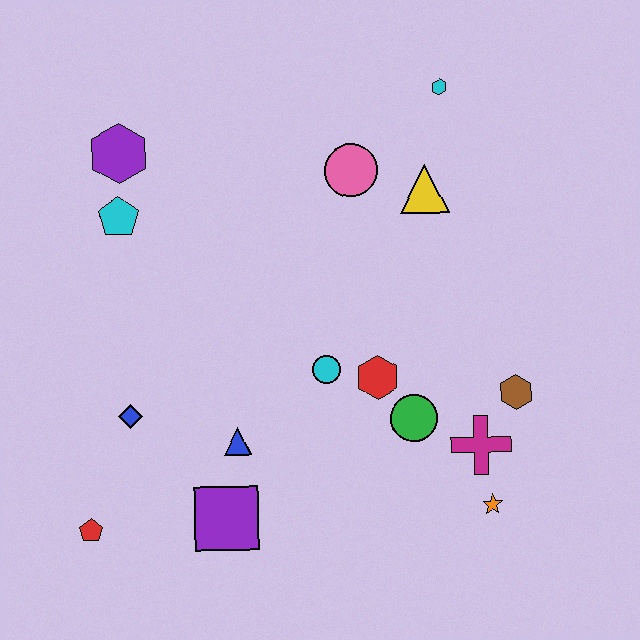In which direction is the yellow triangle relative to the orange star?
The yellow triangle is above the orange star.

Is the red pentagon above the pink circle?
No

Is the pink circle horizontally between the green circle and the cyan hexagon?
No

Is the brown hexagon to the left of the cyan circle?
No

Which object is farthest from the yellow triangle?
The red pentagon is farthest from the yellow triangle.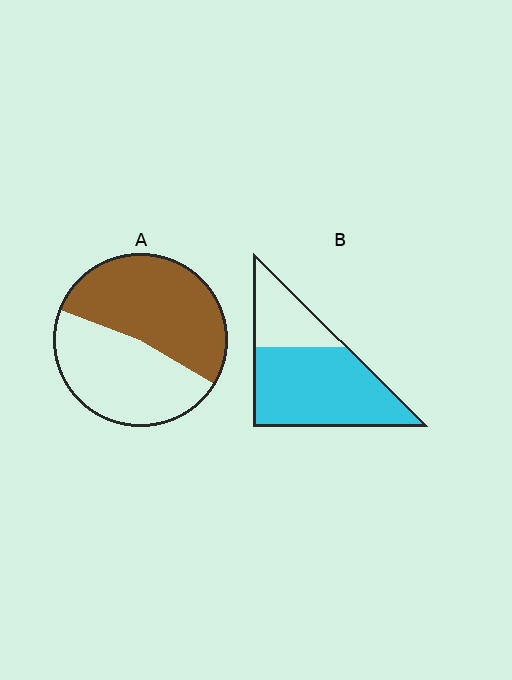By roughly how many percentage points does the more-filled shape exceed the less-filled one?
By roughly 20 percentage points (B over A).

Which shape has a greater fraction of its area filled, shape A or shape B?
Shape B.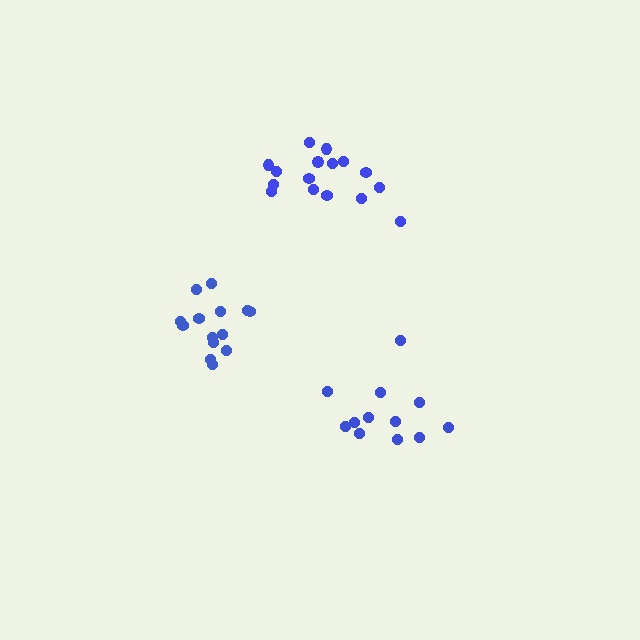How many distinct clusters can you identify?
There are 3 distinct clusters.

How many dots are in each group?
Group 1: 12 dots, Group 2: 16 dots, Group 3: 14 dots (42 total).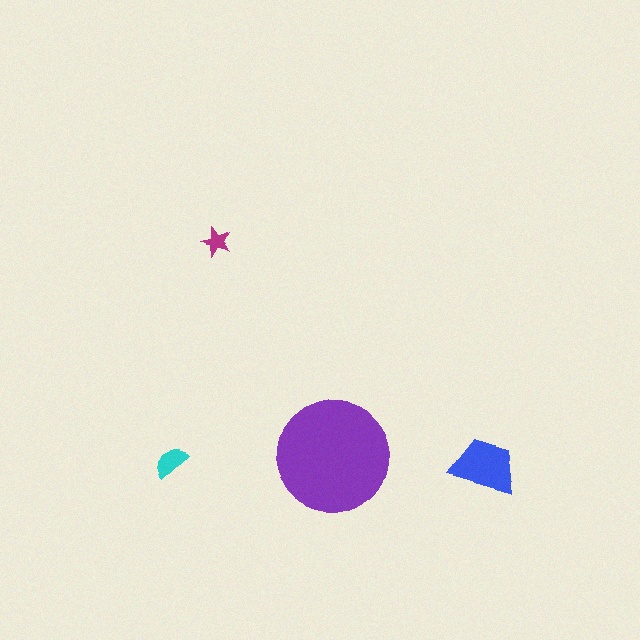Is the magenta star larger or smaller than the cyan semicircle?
Smaller.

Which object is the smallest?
The magenta star.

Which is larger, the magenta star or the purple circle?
The purple circle.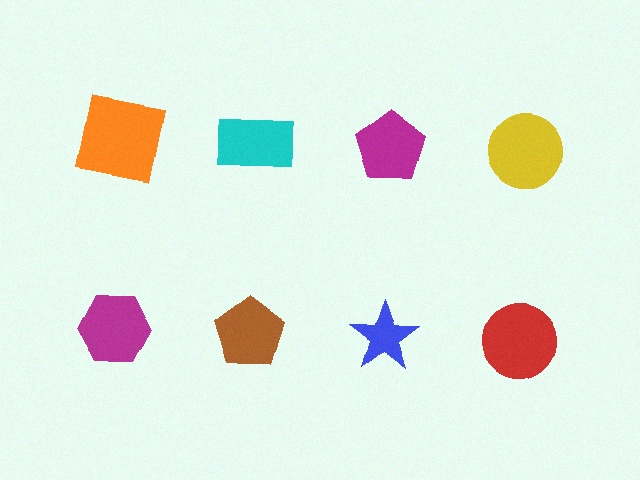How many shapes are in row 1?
4 shapes.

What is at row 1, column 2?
A cyan rectangle.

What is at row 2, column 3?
A blue star.